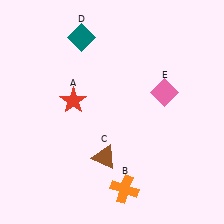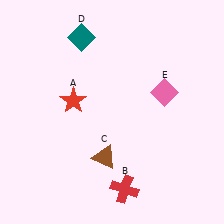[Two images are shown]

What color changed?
The cross (B) changed from orange in Image 1 to red in Image 2.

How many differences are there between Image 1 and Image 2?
There is 1 difference between the two images.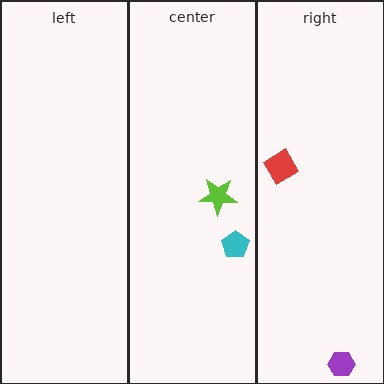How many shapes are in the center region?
2.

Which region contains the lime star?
The center region.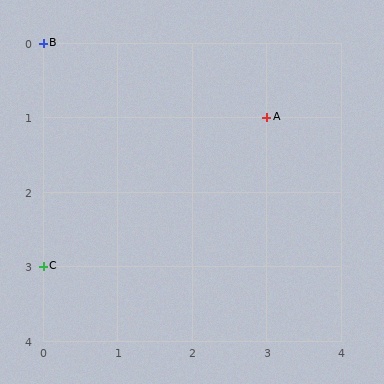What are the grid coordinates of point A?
Point A is at grid coordinates (3, 1).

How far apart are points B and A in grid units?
Points B and A are 3 columns and 1 row apart (about 3.2 grid units diagonally).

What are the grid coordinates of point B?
Point B is at grid coordinates (0, 0).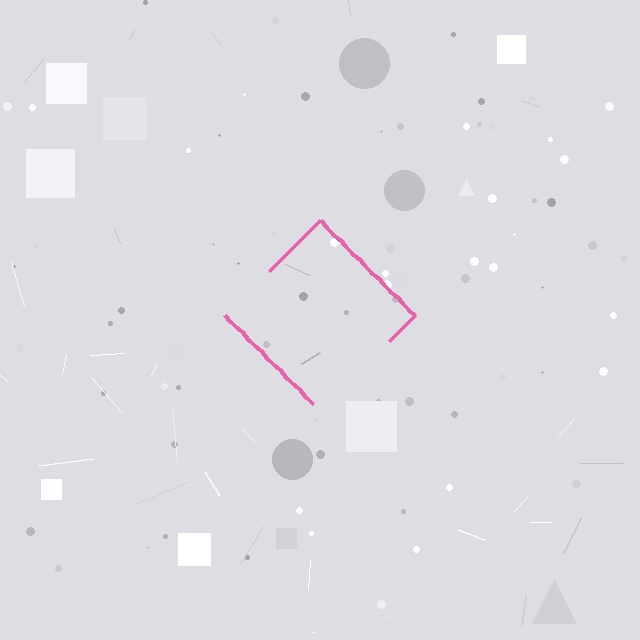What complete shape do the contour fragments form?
The contour fragments form a diamond.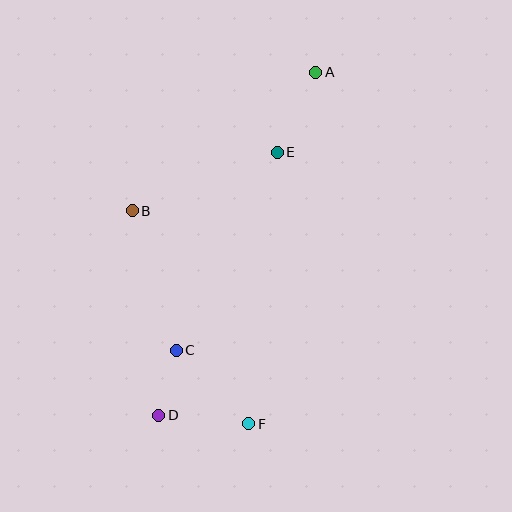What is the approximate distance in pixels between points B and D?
The distance between B and D is approximately 206 pixels.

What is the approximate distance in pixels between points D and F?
The distance between D and F is approximately 90 pixels.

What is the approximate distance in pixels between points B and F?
The distance between B and F is approximately 243 pixels.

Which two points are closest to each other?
Points C and D are closest to each other.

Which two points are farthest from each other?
Points A and D are farthest from each other.